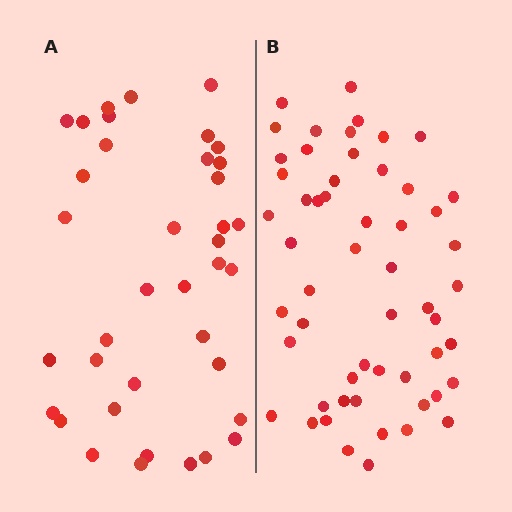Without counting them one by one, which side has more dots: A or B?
Region B (the right region) has more dots.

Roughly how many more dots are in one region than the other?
Region B has approximately 15 more dots than region A.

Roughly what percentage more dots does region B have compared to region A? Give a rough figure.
About 45% more.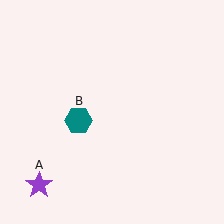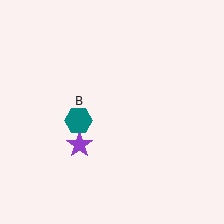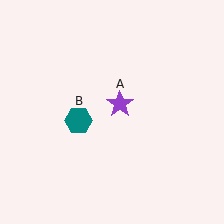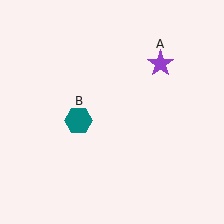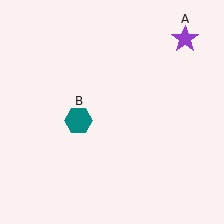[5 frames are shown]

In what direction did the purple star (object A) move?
The purple star (object A) moved up and to the right.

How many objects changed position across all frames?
1 object changed position: purple star (object A).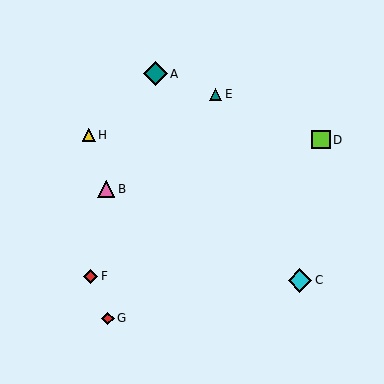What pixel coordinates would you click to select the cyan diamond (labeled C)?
Click at (300, 280) to select the cyan diamond C.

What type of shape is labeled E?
Shape E is a teal triangle.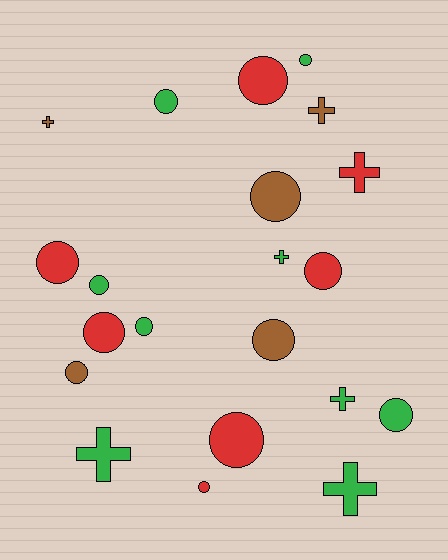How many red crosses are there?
There is 1 red cross.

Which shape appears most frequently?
Circle, with 14 objects.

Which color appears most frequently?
Green, with 9 objects.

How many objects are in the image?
There are 21 objects.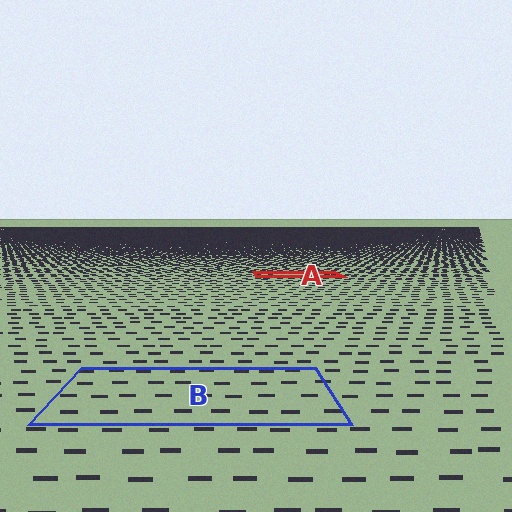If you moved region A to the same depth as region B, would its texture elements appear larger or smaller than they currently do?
They would appear larger. At a closer depth, the same texture elements are projected at a bigger on-screen size.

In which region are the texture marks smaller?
The texture marks are smaller in region A, because it is farther away.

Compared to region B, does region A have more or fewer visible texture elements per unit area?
Region A has more texture elements per unit area — they are packed more densely because it is farther away.